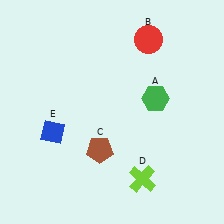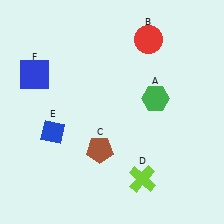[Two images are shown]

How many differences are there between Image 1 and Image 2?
There is 1 difference between the two images.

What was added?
A blue square (F) was added in Image 2.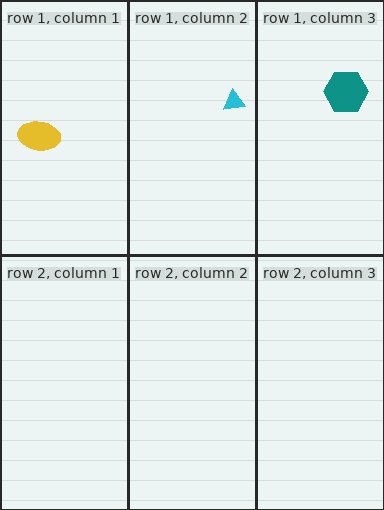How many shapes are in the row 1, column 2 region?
1.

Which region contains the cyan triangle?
The row 1, column 2 region.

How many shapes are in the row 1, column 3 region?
1.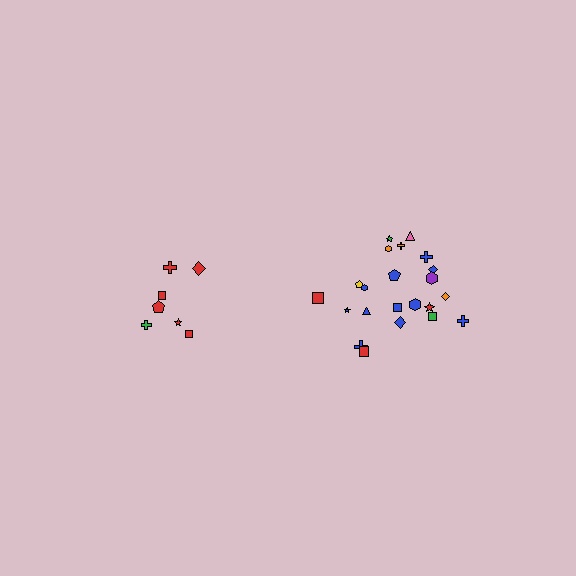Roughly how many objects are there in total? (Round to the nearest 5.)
Roughly 30 objects in total.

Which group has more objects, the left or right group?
The right group.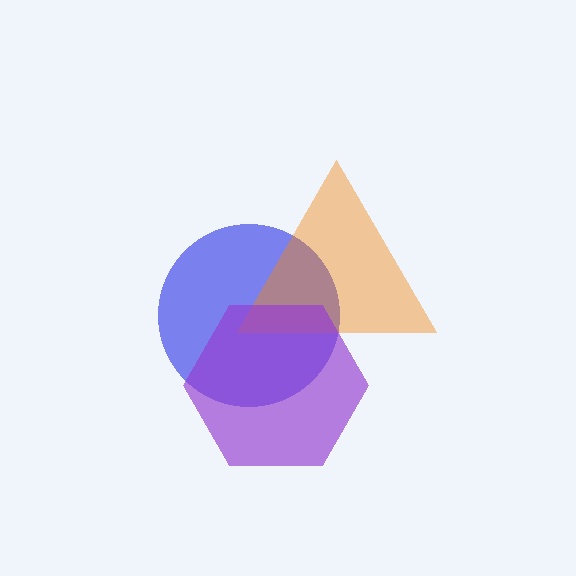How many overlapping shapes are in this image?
There are 3 overlapping shapes in the image.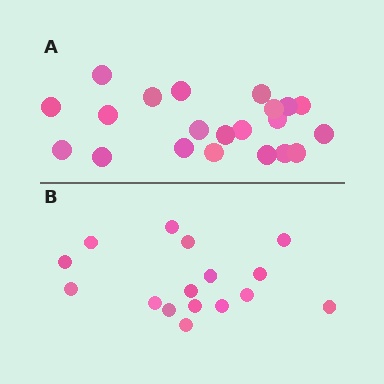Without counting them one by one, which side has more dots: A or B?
Region A (the top region) has more dots.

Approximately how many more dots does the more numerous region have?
Region A has about 5 more dots than region B.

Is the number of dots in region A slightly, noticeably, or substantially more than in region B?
Region A has noticeably more, but not dramatically so. The ratio is roughly 1.3 to 1.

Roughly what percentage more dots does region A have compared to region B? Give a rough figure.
About 30% more.